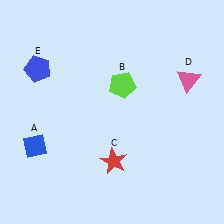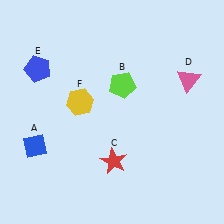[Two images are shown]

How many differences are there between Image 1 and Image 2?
There is 1 difference between the two images.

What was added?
A yellow hexagon (F) was added in Image 2.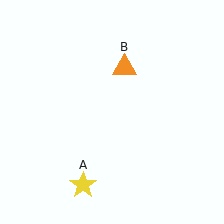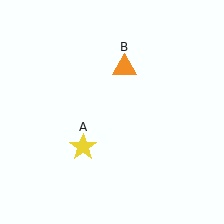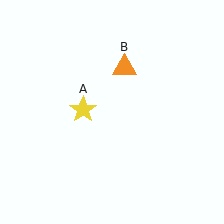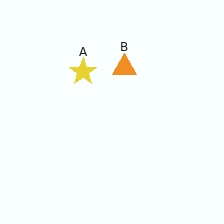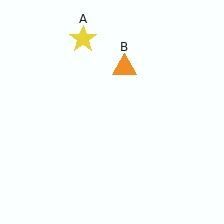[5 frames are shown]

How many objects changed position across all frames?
1 object changed position: yellow star (object A).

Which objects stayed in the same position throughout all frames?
Orange triangle (object B) remained stationary.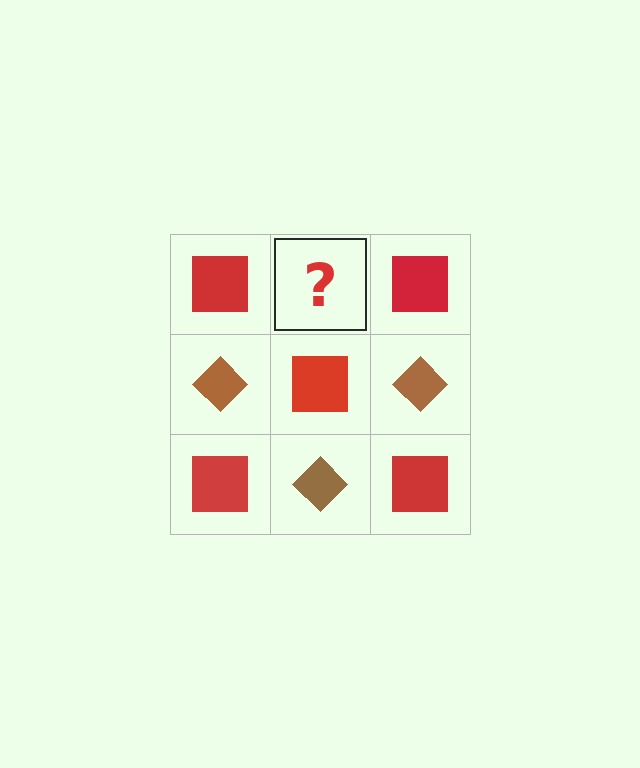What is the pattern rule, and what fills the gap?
The rule is that it alternates red square and brown diamond in a checkerboard pattern. The gap should be filled with a brown diamond.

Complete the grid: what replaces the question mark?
The question mark should be replaced with a brown diamond.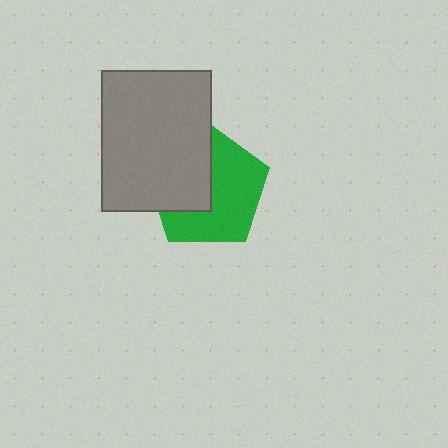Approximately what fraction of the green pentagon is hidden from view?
Roughly 41% of the green pentagon is hidden behind the gray rectangle.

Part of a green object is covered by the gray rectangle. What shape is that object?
It is a pentagon.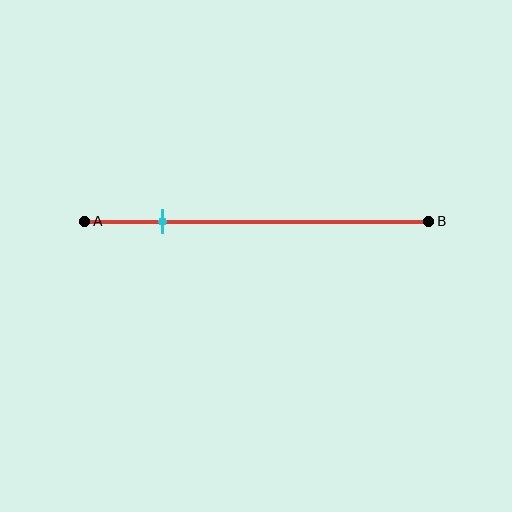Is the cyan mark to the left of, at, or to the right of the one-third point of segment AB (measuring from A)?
The cyan mark is to the left of the one-third point of segment AB.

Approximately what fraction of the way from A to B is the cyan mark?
The cyan mark is approximately 25% of the way from A to B.